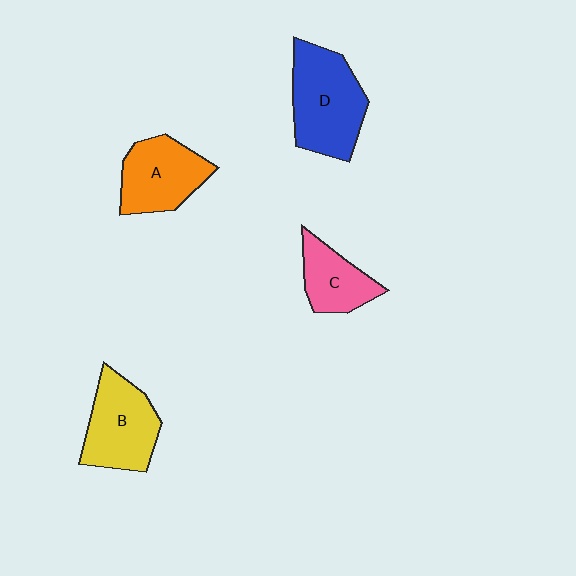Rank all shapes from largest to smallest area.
From largest to smallest: D (blue), B (yellow), A (orange), C (pink).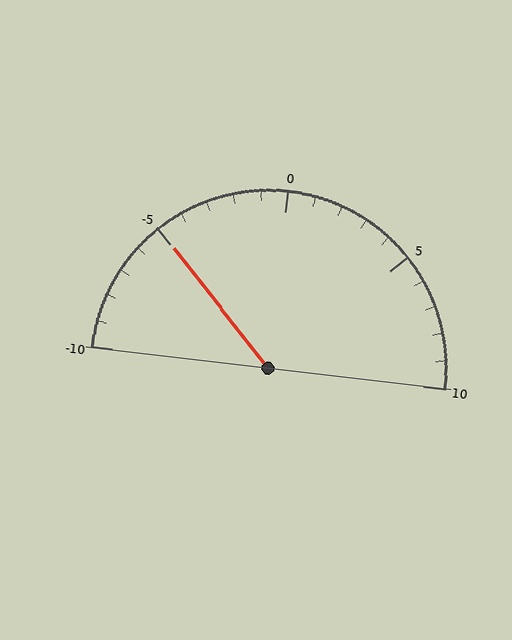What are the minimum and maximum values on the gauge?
The gauge ranges from -10 to 10.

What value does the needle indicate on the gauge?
The needle indicates approximately -5.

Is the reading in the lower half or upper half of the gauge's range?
The reading is in the lower half of the range (-10 to 10).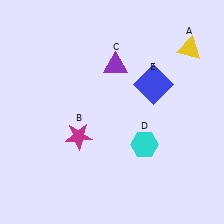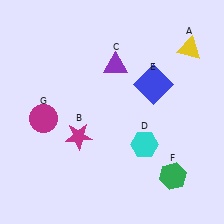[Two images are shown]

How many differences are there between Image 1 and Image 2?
There are 2 differences between the two images.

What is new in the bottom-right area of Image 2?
A green hexagon (F) was added in the bottom-right area of Image 2.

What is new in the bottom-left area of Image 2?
A magenta circle (G) was added in the bottom-left area of Image 2.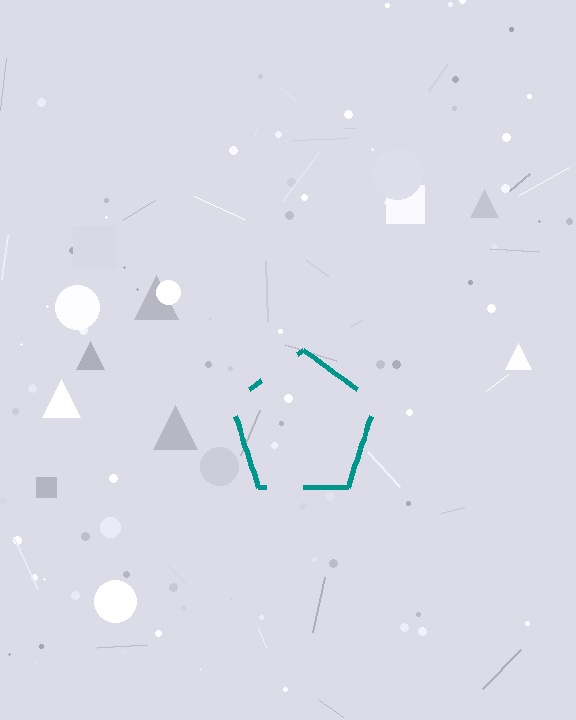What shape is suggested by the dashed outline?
The dashed outline suggests a pentagon.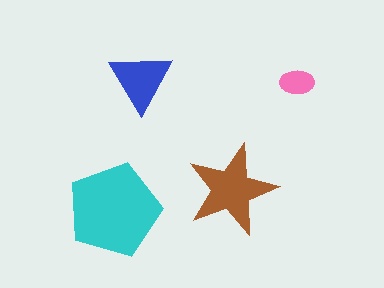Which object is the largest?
The cyan pentagon.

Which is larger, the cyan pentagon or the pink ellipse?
The cyan pentagon.